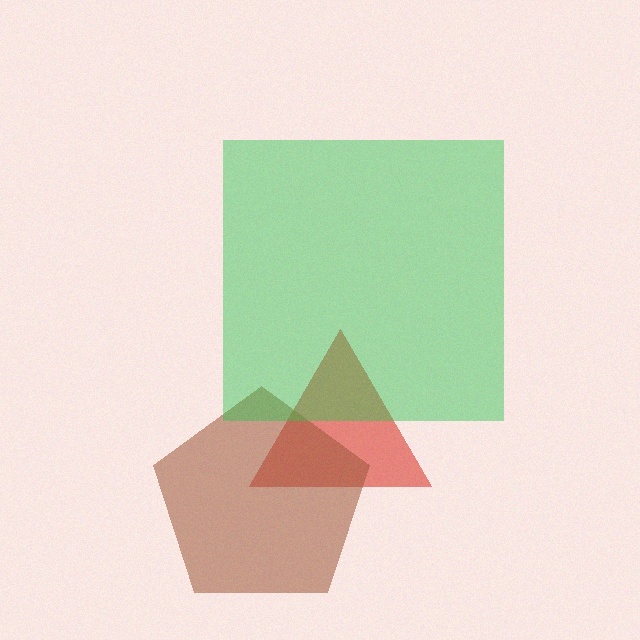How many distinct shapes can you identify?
There are 3 distinct shapes: a red triangle, a brown pentagon, a green square.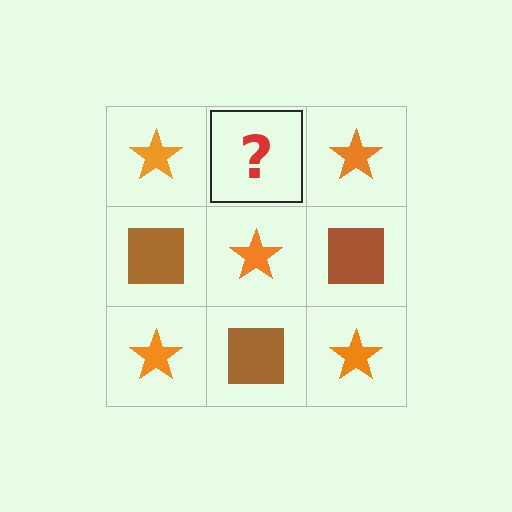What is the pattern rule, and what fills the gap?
The rule is that it alternates orange star and brown square in a checkerboard pattern. The gap should be filled with a brown square.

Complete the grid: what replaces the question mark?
The question mark should be replaced with a brown square.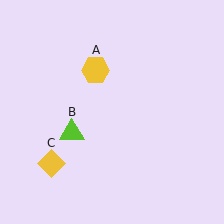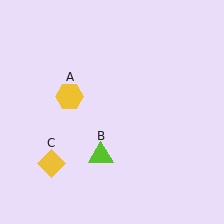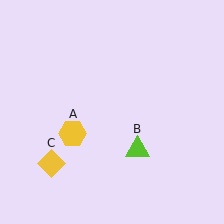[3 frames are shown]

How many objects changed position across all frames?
2 objects changed position: yellow hexagon (object A), lime triangle (object B).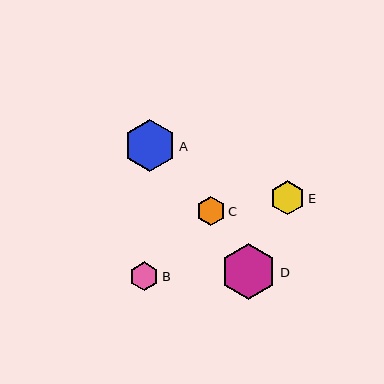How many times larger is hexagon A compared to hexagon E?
Hexagon A is approximately 1.5 times the size of hexagon E.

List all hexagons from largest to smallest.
From largest to smallest: D, A, E, C, B.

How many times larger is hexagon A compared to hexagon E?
Hexagon A is approximately 1.5 times the size of hexagon E.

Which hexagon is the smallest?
Hexagon B is the smallest with a size of approximately 29 pixels.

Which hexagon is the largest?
Hexagon D is the largest with a size of approximately 56 pixels.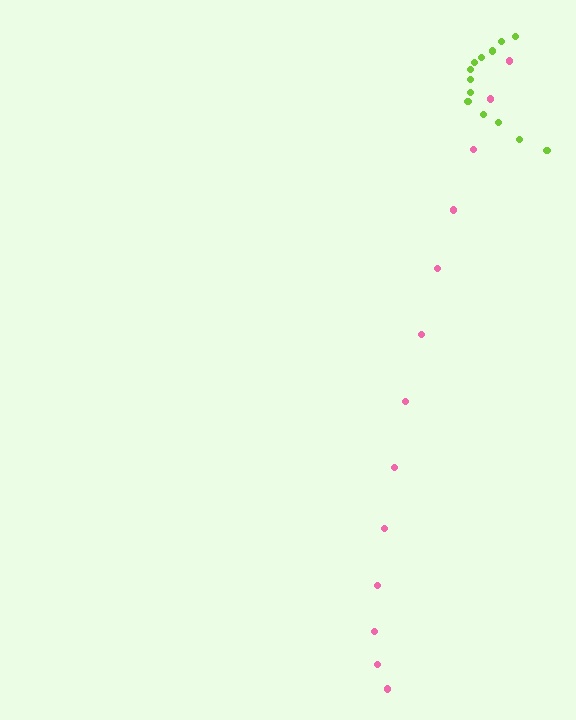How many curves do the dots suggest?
There are 2 distinct paths.